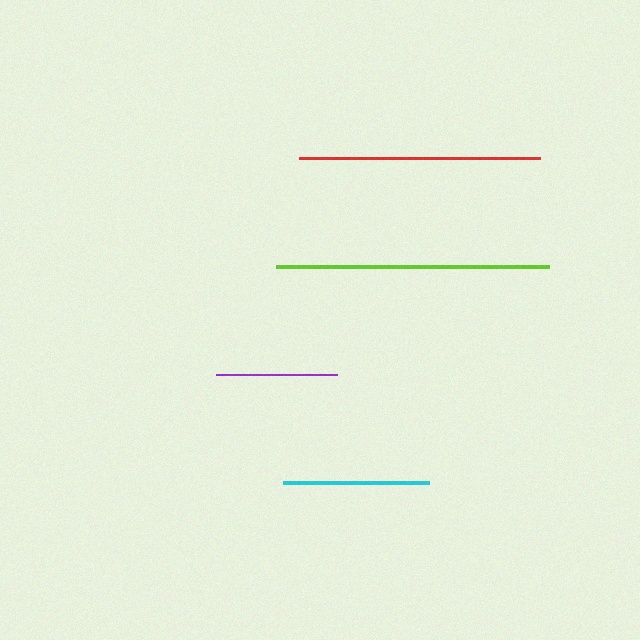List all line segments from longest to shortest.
From longest to shortest: lime, red, cyan, purple.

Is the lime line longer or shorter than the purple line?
The lime line is longer than the purple line.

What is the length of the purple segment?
The purple segment is approximately 121 pixels long.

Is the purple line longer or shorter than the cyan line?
The cyan line is longer than the purple line.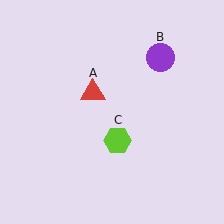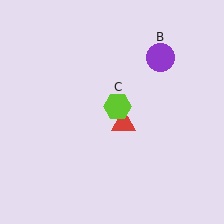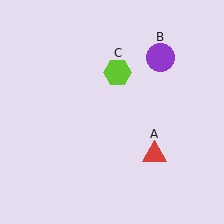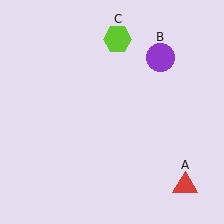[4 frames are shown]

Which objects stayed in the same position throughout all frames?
Purple circle (object B) remained stationary.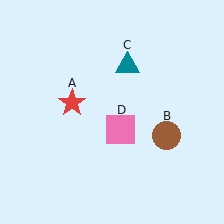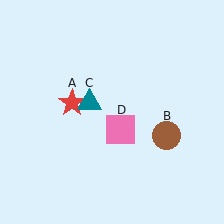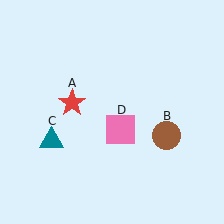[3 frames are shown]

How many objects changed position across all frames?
1 object changed position: teal triangle (object C).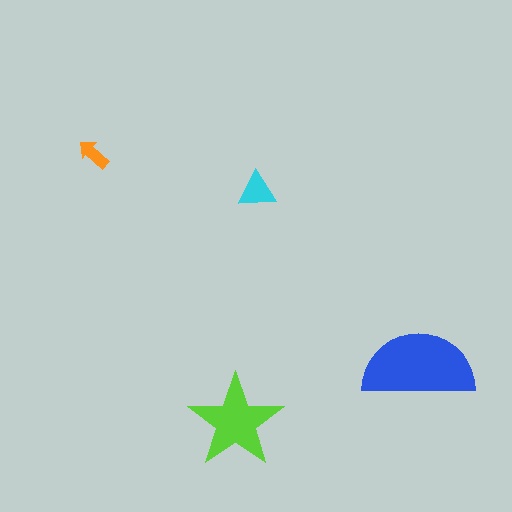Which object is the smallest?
The orange arrow.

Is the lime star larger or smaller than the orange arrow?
Larger.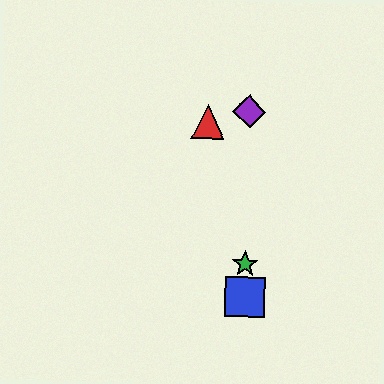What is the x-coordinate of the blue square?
The blue square is at x≈244.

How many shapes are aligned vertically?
4 shapes (the blue square, the green star, the yellow star, the purple diamond) are aligned vertically.